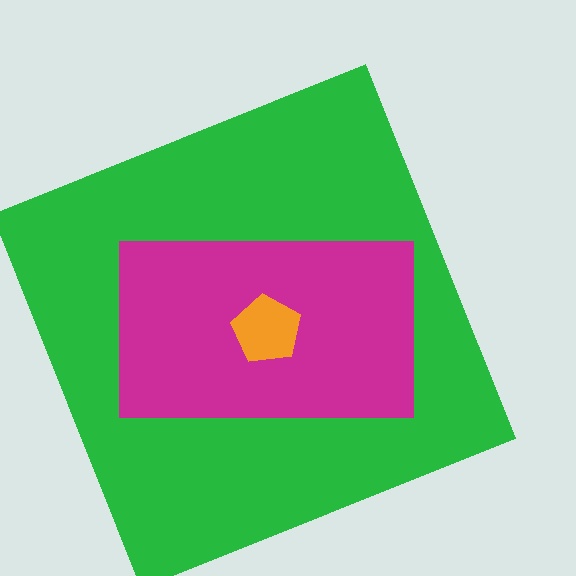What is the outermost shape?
The green square.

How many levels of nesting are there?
3.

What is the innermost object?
The orange pentagon.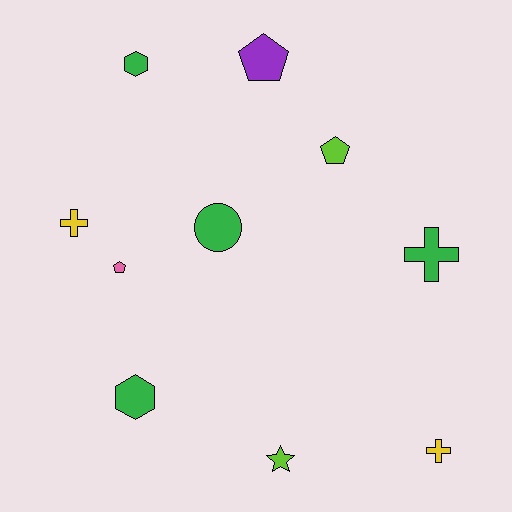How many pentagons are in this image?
There are 3 pentagons.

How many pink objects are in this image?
There is 1 pink object.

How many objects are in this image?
There are 10 objects.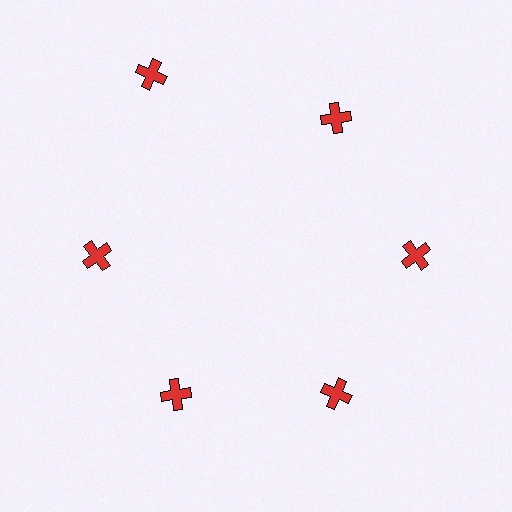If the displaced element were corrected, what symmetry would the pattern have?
It would have 6-fold rotational symmetry — the pattern would map onto itself every 60 degrees.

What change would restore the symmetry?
The symmetry would be restored by moving it inward, back onto the ring so that all 6 crosses sit at equal angles and equal distance from the center.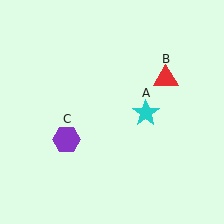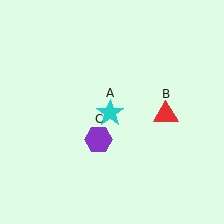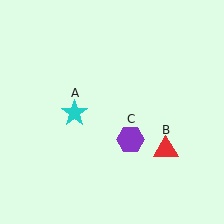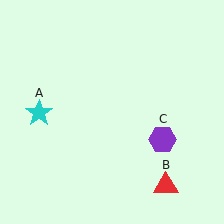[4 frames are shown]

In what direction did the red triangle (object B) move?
The red triangle (object B) moved down.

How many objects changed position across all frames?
3 objects changed position: cyan star (object A), red triangle (object B), purple hexagon (object C).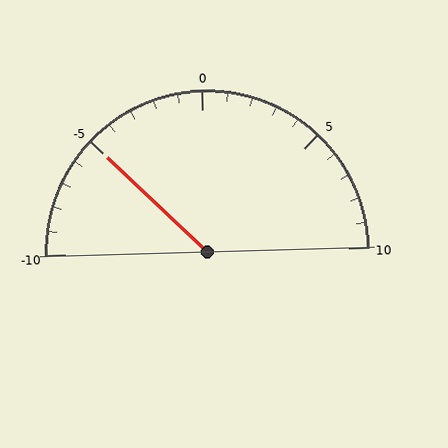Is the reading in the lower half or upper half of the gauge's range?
The reading is in the lower half of the range (-10 to 10).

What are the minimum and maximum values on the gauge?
The gauge ranges from -10 to 10.